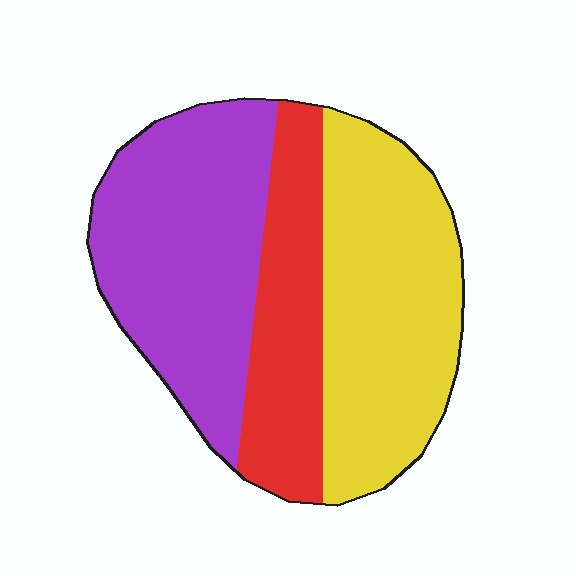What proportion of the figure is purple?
Purple covers roughly 40% of the figure.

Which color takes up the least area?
Red, at roughly 25%.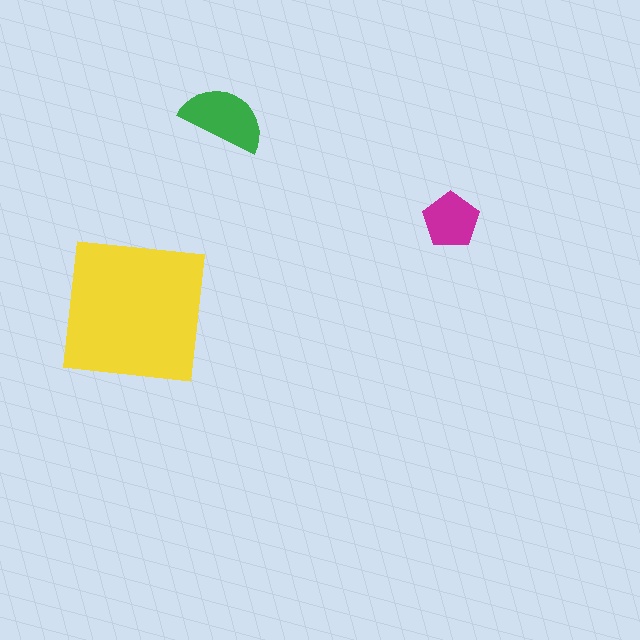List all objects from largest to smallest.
The yellow square, the green semicircle, the magenta pentagon.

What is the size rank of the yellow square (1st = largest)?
1st.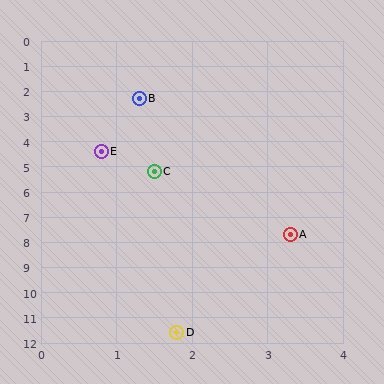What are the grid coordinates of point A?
Point A is at approximately (3.3, 7.7).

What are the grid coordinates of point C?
Point C is at approximately (1.5, 5.2).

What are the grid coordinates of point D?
Point D is at approximately (1.8, 11.6).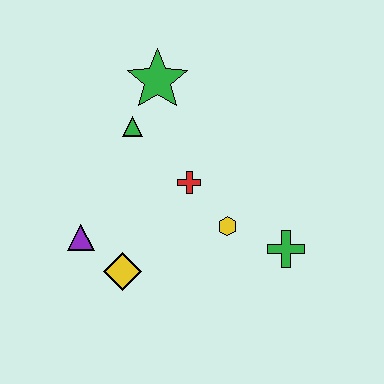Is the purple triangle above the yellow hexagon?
No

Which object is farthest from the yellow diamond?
The green star is farthest from the yellow diamond.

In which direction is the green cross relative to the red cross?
The green cross is to the right of the red cross.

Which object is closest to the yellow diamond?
The purple triangle is closest to the yellow diamond.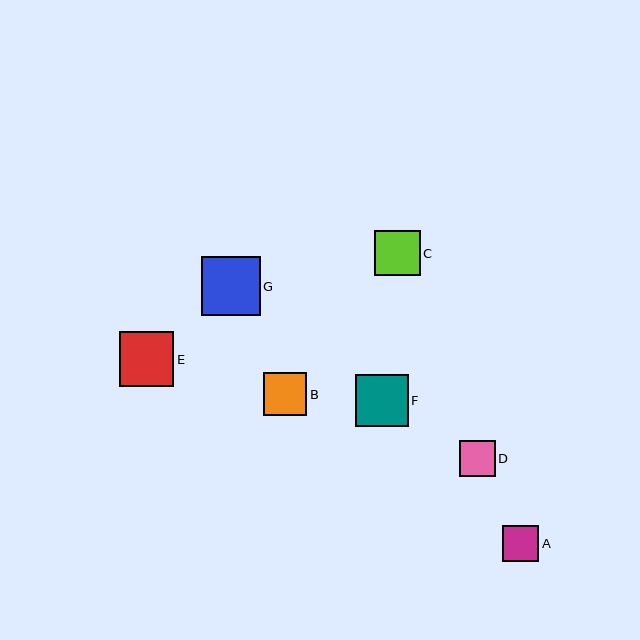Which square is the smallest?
Square D is the smallest with a size of approximately 36 pixels.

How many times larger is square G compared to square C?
Square G is approximately 1.3 times the size of square C.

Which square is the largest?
Square G is the largest with a size of approximately 59 pixels.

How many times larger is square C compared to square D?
Square C is approximately 1.3 times the size of square D.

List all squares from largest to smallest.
From largest to smallest: G, E, F, C, B, A, D.